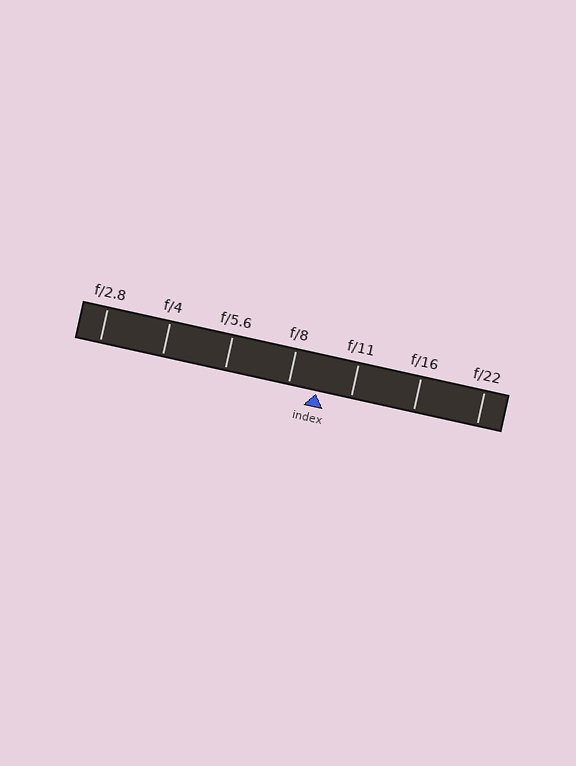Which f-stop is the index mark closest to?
The index mark is closest to f/8.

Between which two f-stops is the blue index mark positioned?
The index mark is between f/8 and f/11.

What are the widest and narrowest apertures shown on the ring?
The widest aperture shown is f/2.8 and the narrowest is f/22.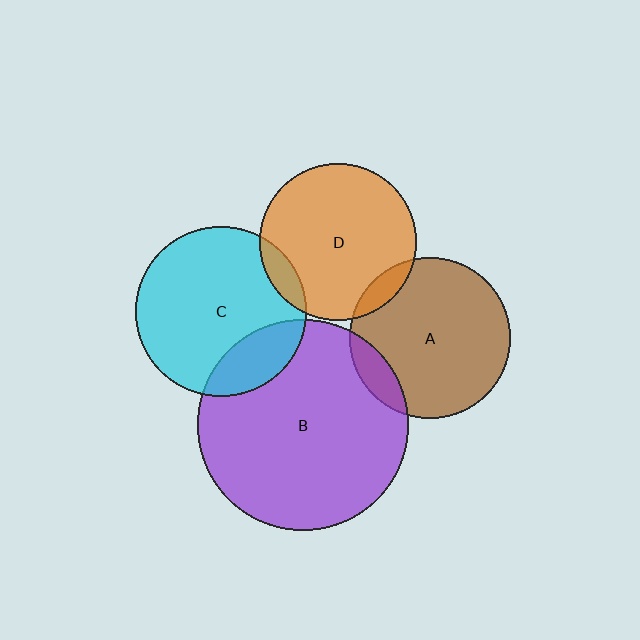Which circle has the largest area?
Circle B (purple).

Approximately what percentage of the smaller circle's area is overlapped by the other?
Approximately 10%.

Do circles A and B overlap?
Yes.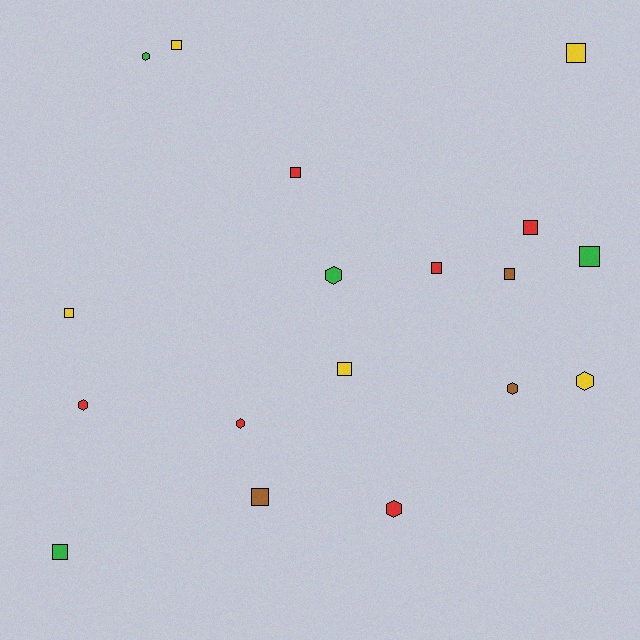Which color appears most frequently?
Red, with 6 objects.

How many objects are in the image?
There are 18 objects.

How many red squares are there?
There are 3 red squares.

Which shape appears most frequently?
Square, with 11 objects.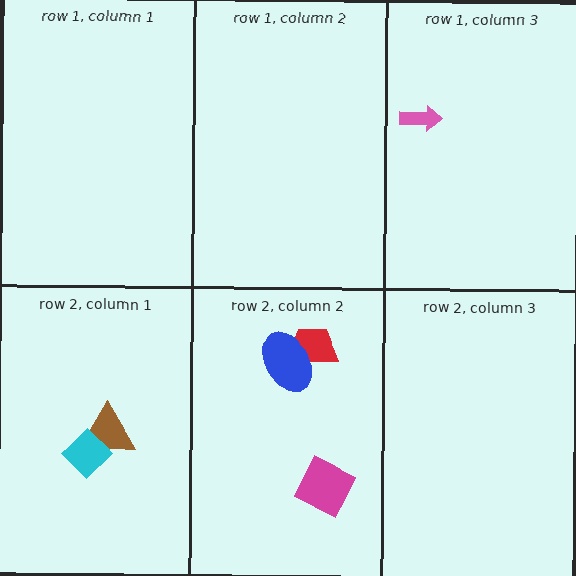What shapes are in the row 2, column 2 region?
The magenta square, the red trapezoid, the blue ellipse.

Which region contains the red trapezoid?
The row 2, column 2 region.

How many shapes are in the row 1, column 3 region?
1.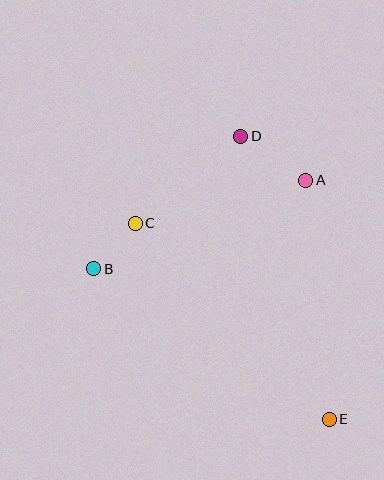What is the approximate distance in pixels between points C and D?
The distance between C and D is approximately 137 pixels.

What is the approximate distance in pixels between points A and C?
The distance between A and C is approximately 176 pixels.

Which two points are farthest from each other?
Points D and E are farthest from each other.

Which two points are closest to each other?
Points B and C are closest to each other.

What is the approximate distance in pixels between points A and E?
The distance between A and E is approximately 240 pixels.